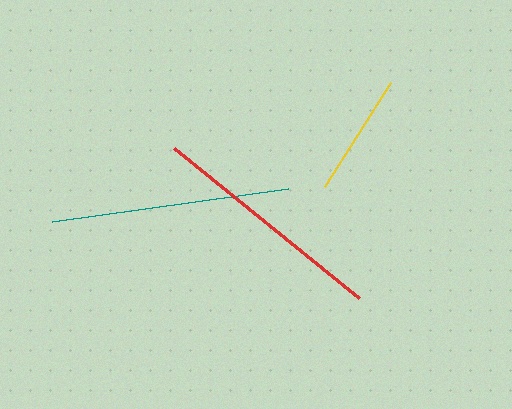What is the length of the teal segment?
The teal segment is approximately 239 pixels long.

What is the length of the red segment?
The red segment is approximately 238 pixels long.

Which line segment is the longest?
The teal line is the longest at approximately 239 pixels.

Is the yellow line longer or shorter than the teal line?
The teal line is longer than the yellow line.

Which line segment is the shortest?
The yellow line is the shortest at approximately 124 pixels.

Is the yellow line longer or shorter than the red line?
The red line is longer than the yellow line.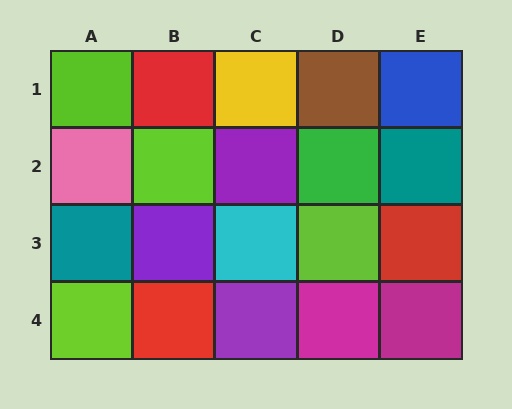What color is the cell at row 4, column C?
Purple.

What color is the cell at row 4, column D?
Magenta.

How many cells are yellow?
1 cell is yellow.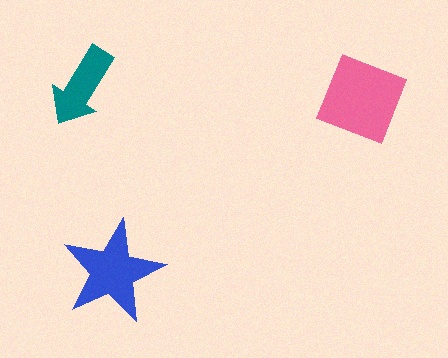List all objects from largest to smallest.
The pink square, the blue star, the teal arrow.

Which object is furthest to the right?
The pink square is rightmost.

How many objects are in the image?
There are 3 objects in the image.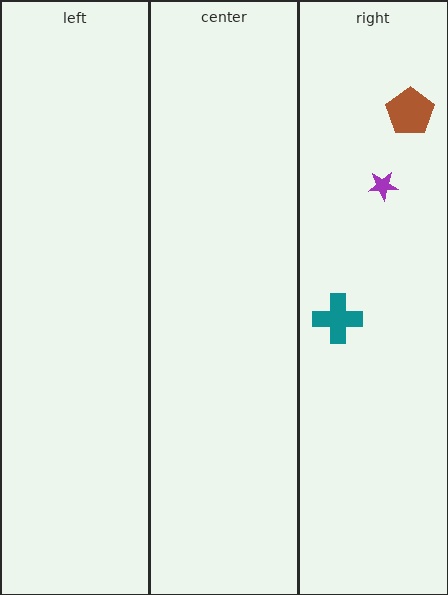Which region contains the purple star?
The right region.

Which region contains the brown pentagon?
The right region.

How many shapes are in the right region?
3.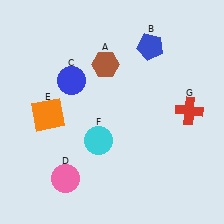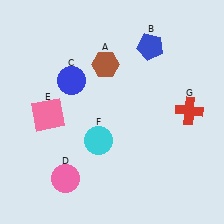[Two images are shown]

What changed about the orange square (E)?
In Image 1, E is orange. In Image 2, it changed to pink.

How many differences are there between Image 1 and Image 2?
There is 1 difference between the two images.